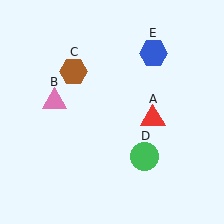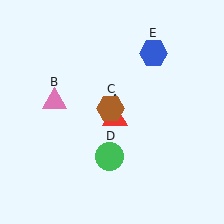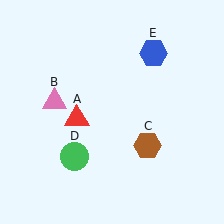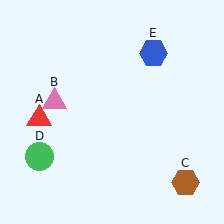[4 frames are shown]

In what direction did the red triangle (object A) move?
The red triangle (object A) moved left.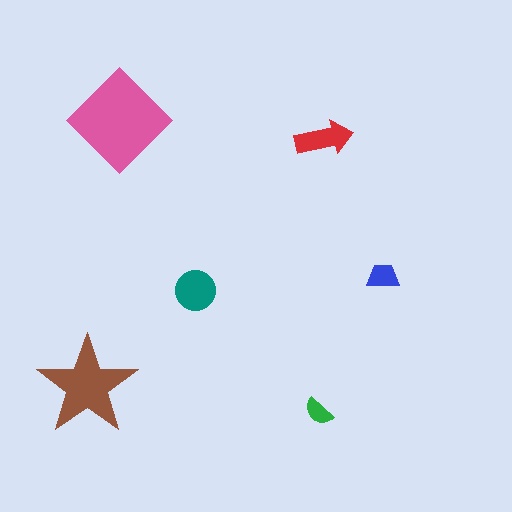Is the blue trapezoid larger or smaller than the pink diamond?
Smaller.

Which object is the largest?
The pink diamond.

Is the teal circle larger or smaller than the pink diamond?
Smaller.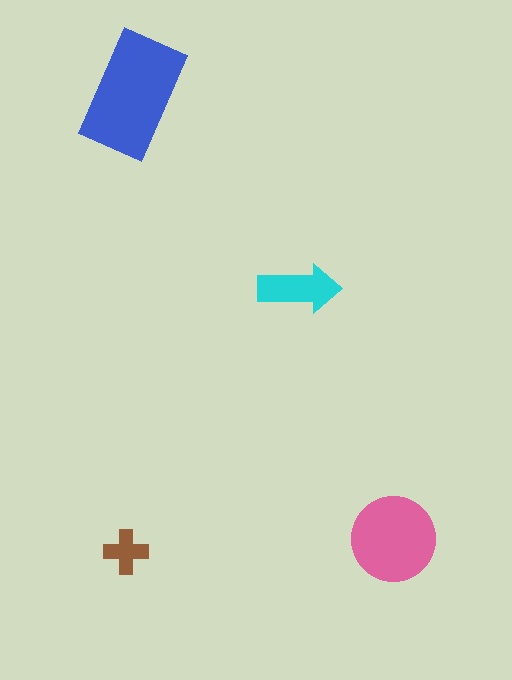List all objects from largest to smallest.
The blue rectangle, the pink circle, the cyan arrow, the brown cross.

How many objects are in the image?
There are 4 objects in the image.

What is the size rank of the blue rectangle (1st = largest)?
1st.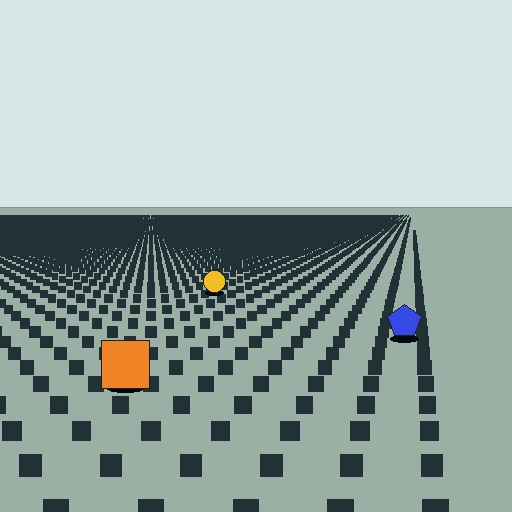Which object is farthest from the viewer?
The yellow circle is farthest from the viewer. It appears smaller and the ground texture around it is denser.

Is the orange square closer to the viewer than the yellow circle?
Yes. The orange square is closer — you can tell from the texture gradient: the ground texture is coarser near it.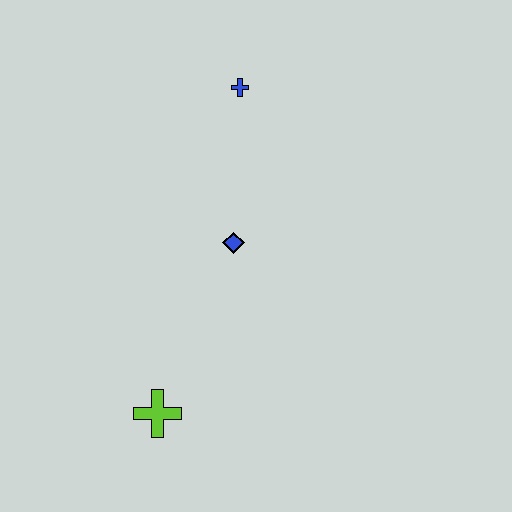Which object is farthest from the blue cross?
The lime cross is farthest from the blue cross.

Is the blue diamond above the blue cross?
No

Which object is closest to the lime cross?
The blue diamond is closest to the lime cross.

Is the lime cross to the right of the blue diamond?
No